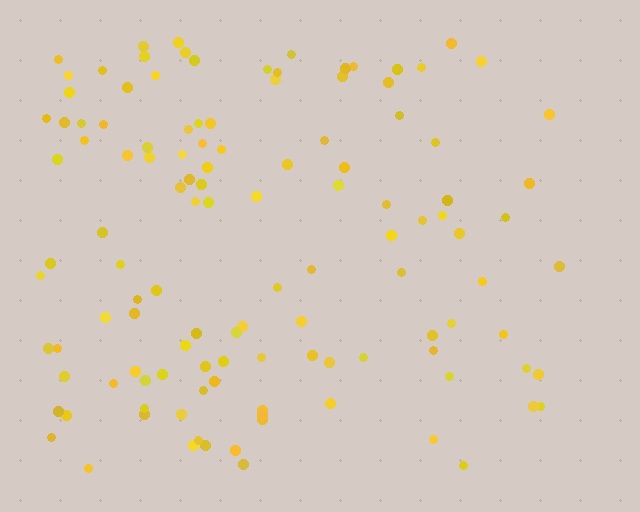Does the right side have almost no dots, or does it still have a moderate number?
Still a moderate number, just noticeably fewer than the left.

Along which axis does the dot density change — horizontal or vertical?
Horizontal.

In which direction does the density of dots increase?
From right to left, with the left side densest.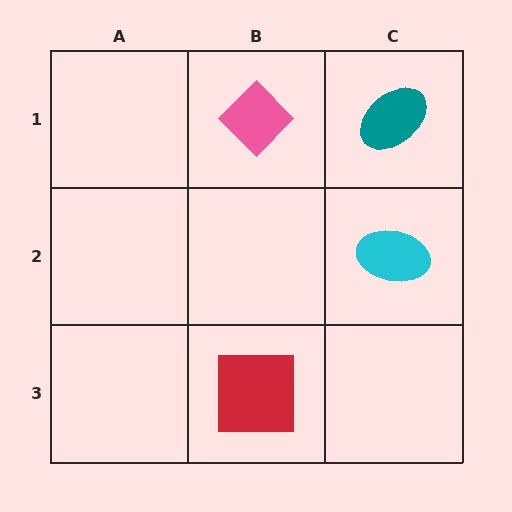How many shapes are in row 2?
1 shape.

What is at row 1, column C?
A teal ellipse.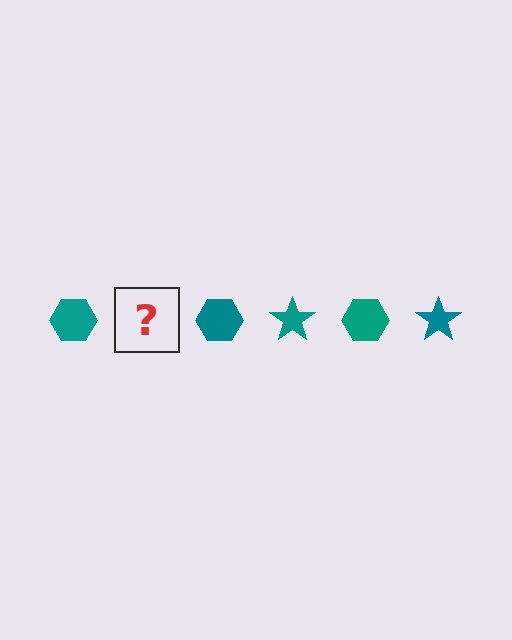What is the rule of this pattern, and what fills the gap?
The rule is that the pattern cycles through hexagon, star shapes in teal. The gap should be filled with a teal star.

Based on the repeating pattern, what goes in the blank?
The blank should be a teal star.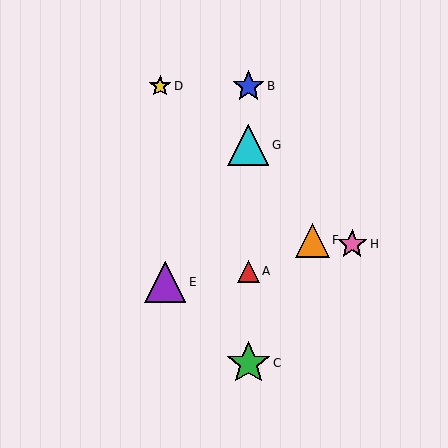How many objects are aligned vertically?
4 objects (A, B, C, G) are aligned vertically.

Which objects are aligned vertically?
Objects A, B, C, G are aligned vertically.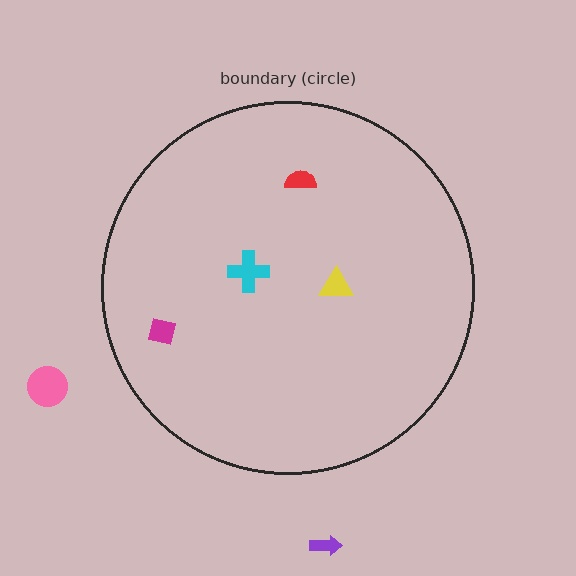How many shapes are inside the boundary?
4 inside, 2 outside.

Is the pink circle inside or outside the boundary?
Outside.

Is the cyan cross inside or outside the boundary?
Inside.